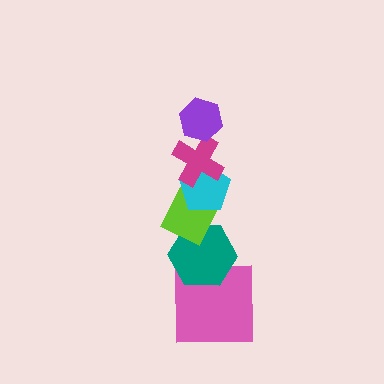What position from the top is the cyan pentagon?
The cyan pentagon is 3rd from the top.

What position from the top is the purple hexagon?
The purple hexagon is 1st from the top.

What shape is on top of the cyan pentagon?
The magenta cross is on top of the cyan pentagon.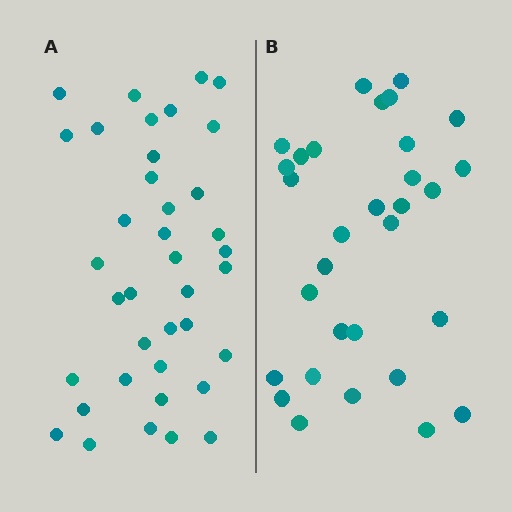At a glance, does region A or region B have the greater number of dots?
Region A (the left region) has more dots.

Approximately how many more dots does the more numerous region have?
Region A has roughly 8 or so more dots than region B.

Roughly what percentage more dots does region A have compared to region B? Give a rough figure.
About 25% more.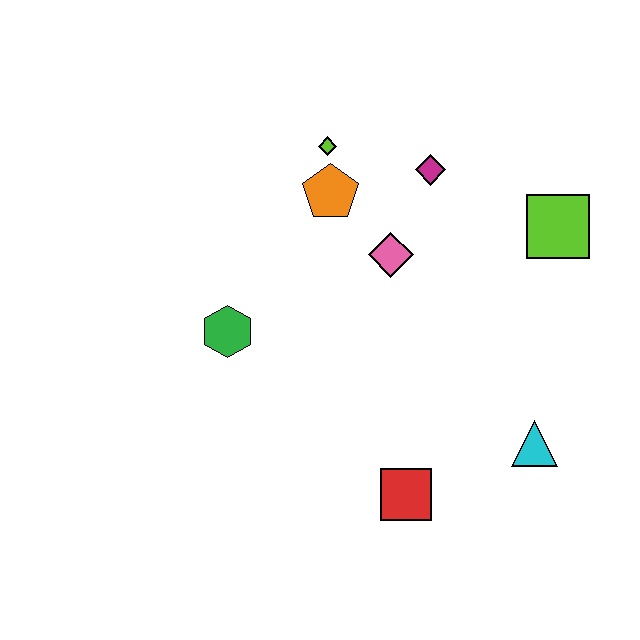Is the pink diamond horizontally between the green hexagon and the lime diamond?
No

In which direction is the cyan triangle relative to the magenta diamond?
The cyan triangle is below the magenta diamond.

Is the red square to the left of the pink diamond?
No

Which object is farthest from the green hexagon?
The lime square is farthest from the green hexagon.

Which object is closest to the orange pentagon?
The lime diamond is closest to the orange pentagon.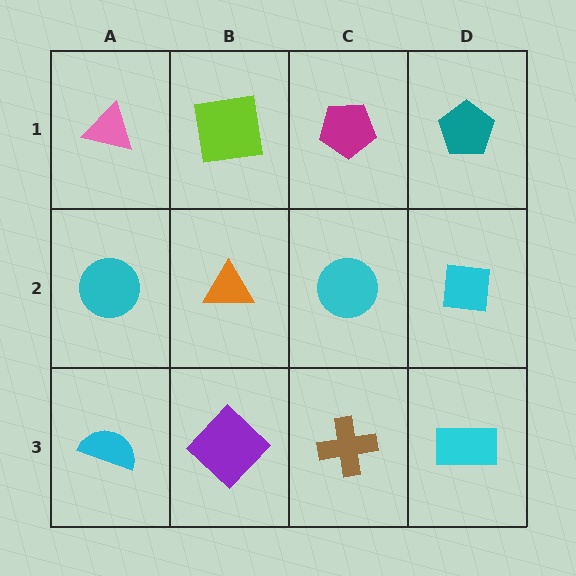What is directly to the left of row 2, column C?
An orange triangle.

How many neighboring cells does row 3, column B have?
3.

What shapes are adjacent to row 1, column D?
A cyan square (row 2, column D), a magenta pentagon (row 1, column C).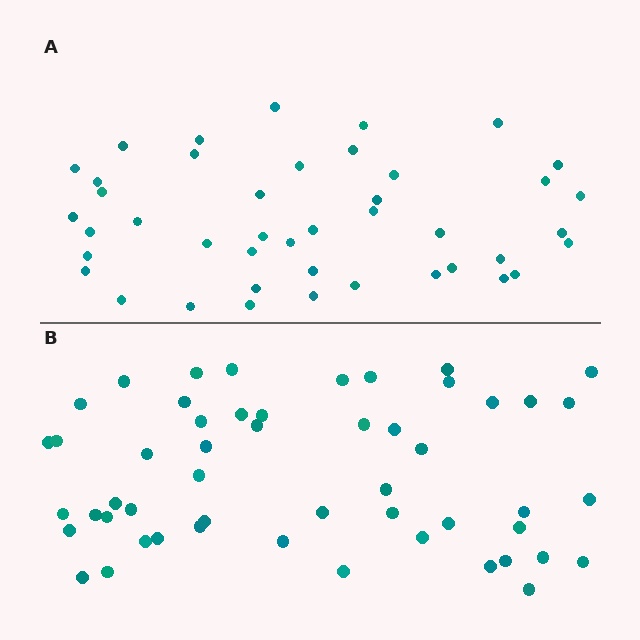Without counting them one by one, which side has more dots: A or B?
Region B (the bottom region) has more dots.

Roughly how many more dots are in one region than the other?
Region B has roughly 8 or so more dots than region A.